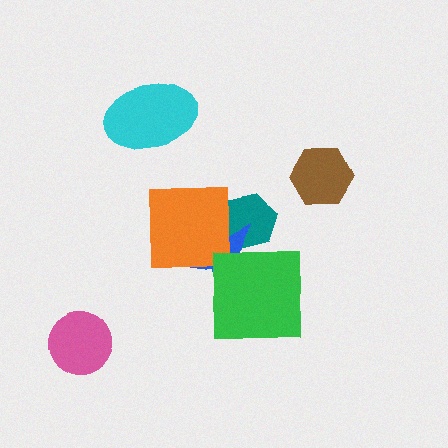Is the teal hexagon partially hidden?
Yes, it is partially covered by another shape.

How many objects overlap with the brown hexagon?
0 objects overlap with the brown hexagon.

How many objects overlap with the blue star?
3 objects overlap with the blue star.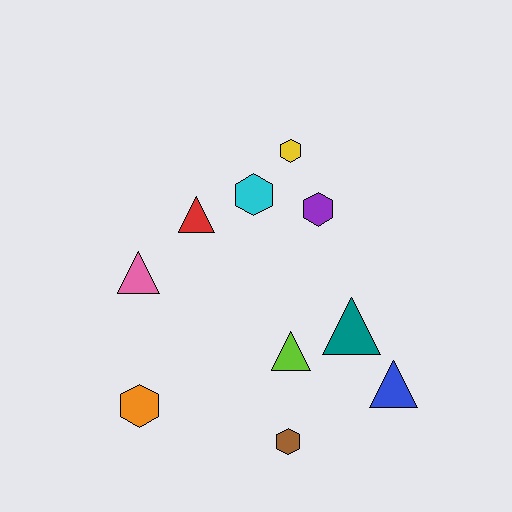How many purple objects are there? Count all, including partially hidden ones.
There is 1 purple object.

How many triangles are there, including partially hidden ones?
There are 5 triangles.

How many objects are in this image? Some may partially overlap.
There are 10 objects.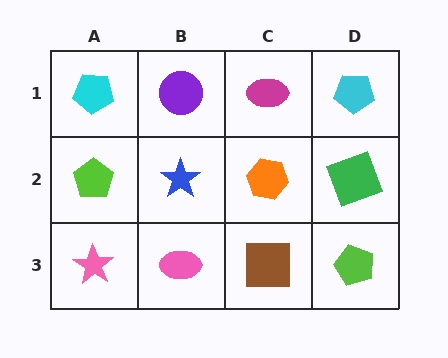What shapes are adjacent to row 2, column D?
A cyan pentagon (row 1, column D), a lime pentagon (row 3, column D), an orange hexagon (row 2, column C).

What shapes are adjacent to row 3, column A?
A lime pentagon (row 2, column A), a pink ellipse (row 3, column B).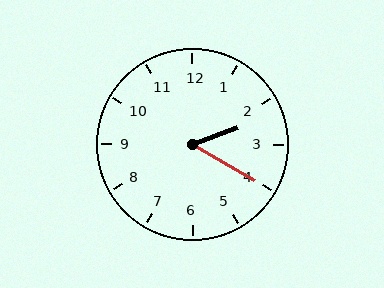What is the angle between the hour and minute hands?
Approximately 50 degrees.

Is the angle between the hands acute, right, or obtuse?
It is acute.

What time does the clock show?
2:20.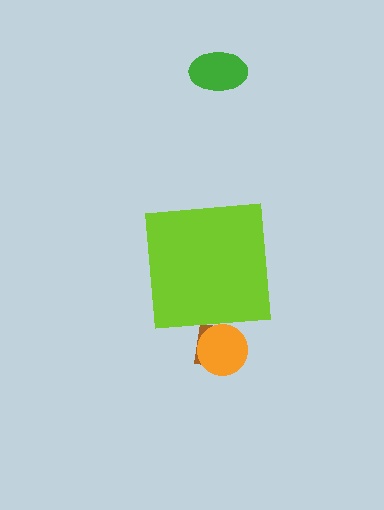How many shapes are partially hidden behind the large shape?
2 shapes are partially hidden.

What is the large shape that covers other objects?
A lime square.